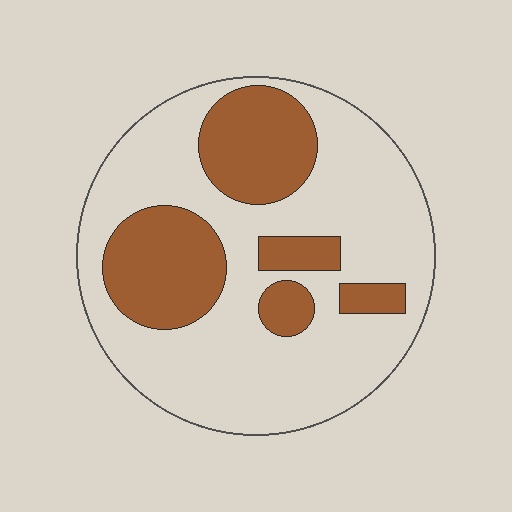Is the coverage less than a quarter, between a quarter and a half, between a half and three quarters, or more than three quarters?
Between a quarter and a half.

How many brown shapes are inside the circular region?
5.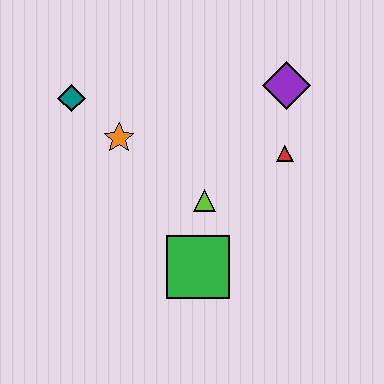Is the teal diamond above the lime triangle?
Yes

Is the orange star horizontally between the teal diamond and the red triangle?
Yes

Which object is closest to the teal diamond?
The orange star is closest to the teal diamond.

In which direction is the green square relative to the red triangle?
The green square is below the red triangle.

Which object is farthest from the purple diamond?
The teal diamond is farthest from the purple diamond.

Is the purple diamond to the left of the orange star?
No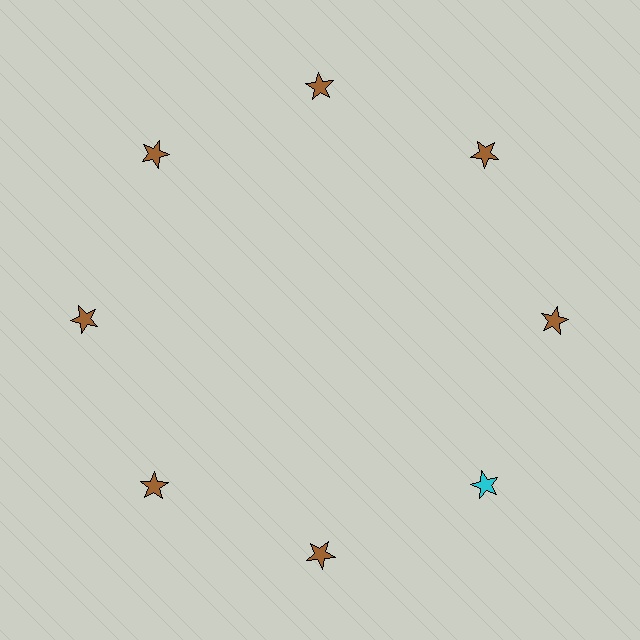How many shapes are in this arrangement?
There are 8 shapes arranged in a ring pattern.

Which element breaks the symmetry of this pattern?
The cyan star at roughly the 4 o'clock position breaks the symmetry. All other shapes are brown stars.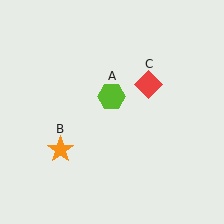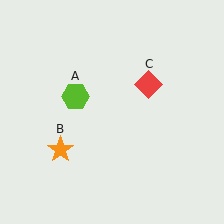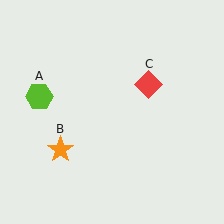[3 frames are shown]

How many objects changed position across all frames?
1 object changed position: lime hexagon (object A).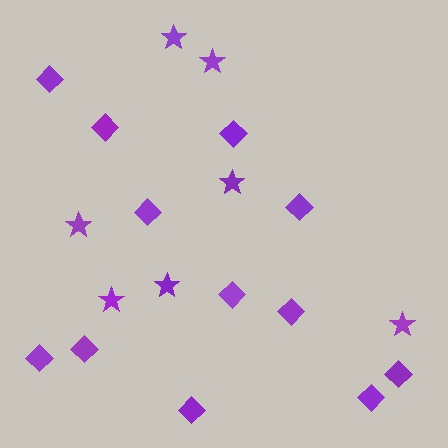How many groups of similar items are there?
There are 2 groups: one group of stars (7) and one group of diamonds (12).